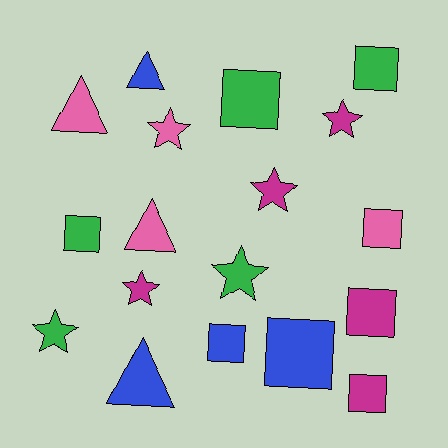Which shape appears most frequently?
Square, with 8 objects.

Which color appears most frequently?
Green, with 5 objects.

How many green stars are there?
There are 2 green stars.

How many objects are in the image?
There are 18 objects.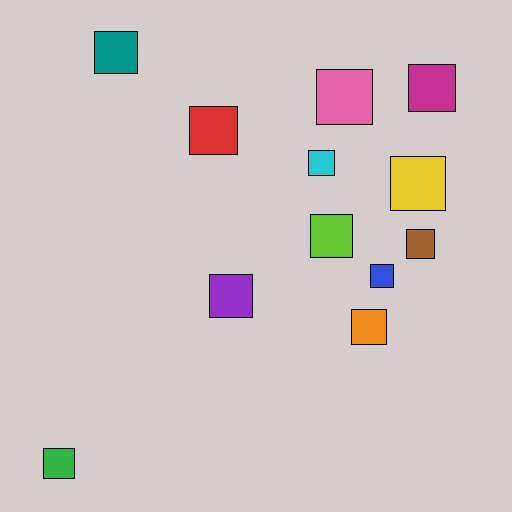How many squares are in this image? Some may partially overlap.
There are 12 squares.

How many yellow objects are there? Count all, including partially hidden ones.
There is 1 yellow object.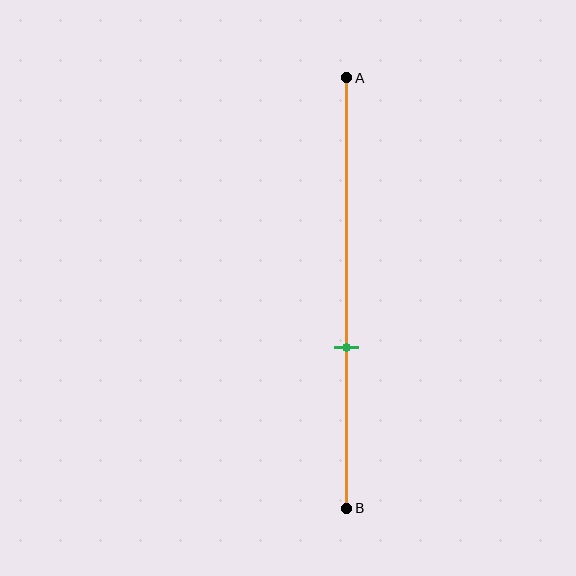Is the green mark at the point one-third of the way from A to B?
No, the mark is at about 65% from A, not at the 33% one-third point.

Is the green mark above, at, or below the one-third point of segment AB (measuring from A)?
The green mark is below the one-third point of segment AB.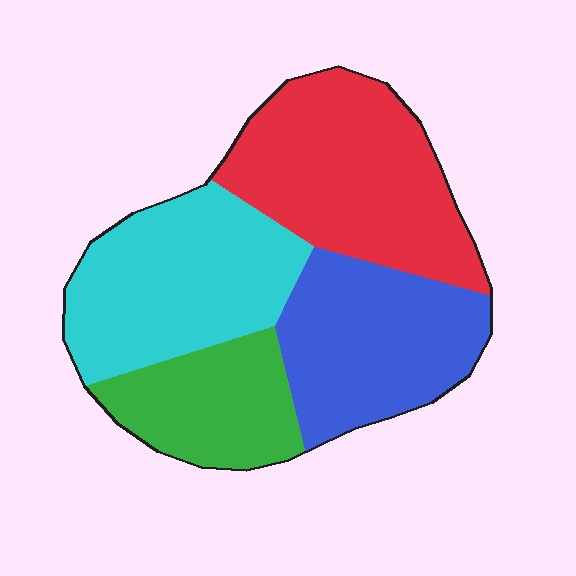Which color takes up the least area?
Green, at roughly 15%.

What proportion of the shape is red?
Red takes up about one third (1/3) of the shape.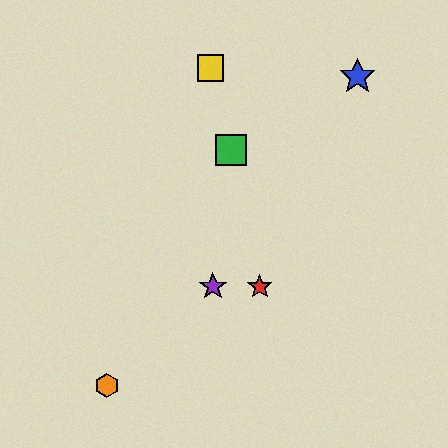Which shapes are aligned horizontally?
The red star, the purple star are aligned horizontally.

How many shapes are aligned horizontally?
2 shapes (the red star, the purple star) are aligned horizontally.